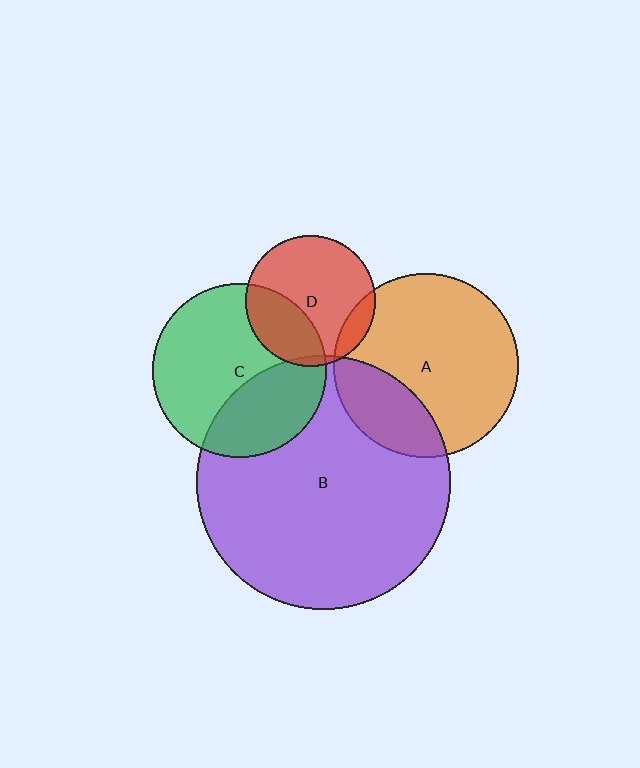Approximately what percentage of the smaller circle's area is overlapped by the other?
Approximately 35%.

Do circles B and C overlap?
Yes.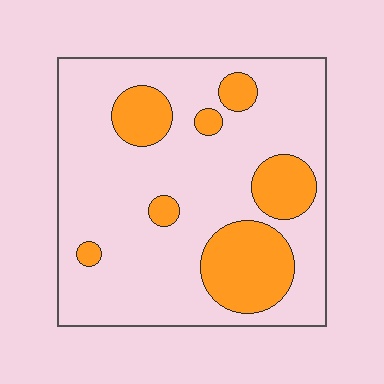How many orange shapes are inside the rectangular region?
7.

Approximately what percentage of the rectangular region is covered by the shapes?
Approximately 25%.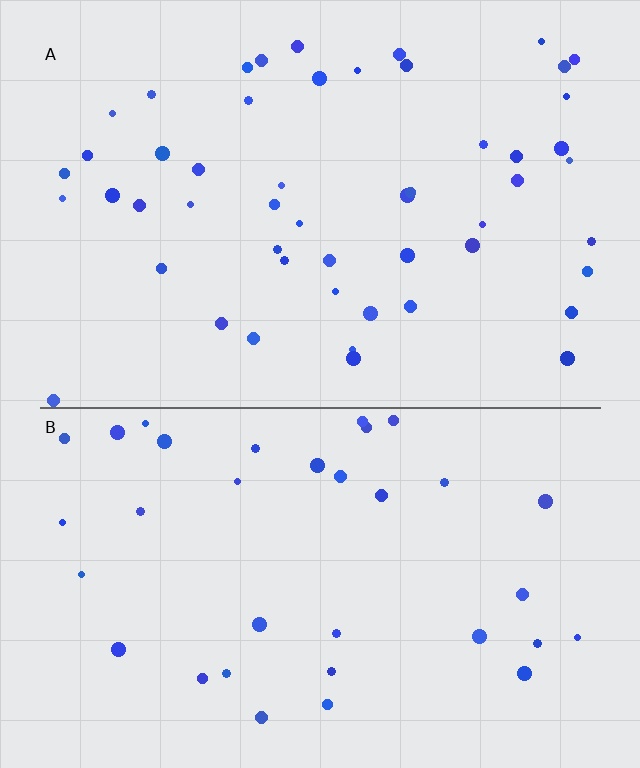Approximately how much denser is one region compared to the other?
Approximately 1.5× — region A over region B.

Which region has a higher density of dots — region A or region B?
A (the top).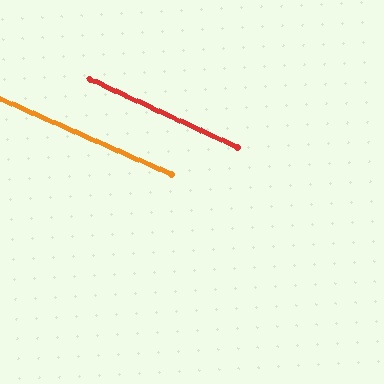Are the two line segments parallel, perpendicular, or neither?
Parallel — their directions differ by only 1.0°.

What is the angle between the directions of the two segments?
Approximately 1 degree.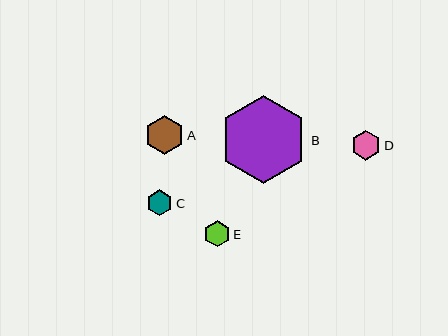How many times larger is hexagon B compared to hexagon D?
Hexagon B is approximately 3.0 times the size of hexagon D.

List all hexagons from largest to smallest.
From largest to smallest: B, A, D, E, C.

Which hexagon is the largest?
Hexagon B is the largest with a size of approximately 88 pixels.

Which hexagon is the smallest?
Hexagon C is the smallest with a size of approximately 26 pixels.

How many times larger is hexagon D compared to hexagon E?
Hexagon D is approximately 1.1 times the size of hexagon E.